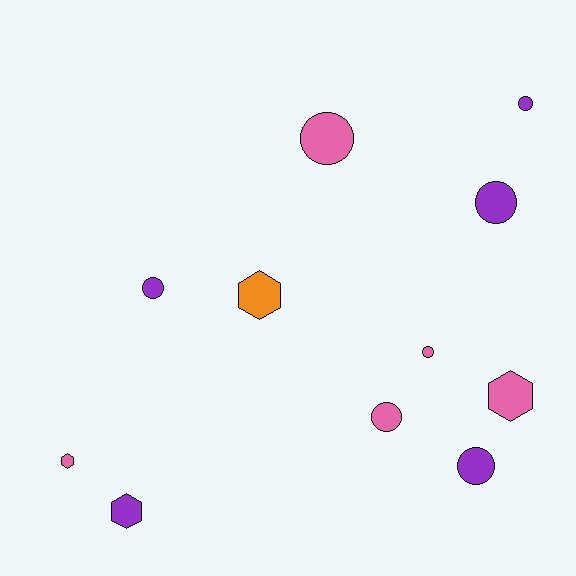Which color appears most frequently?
Pink, with 5 objects.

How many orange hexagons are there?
There is 1 orange hexagon.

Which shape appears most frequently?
Circle, with 7 objects.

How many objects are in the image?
There are 11 objects.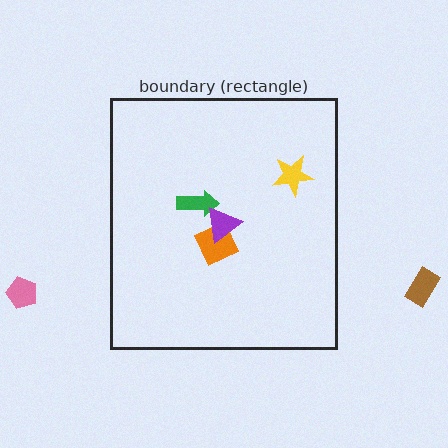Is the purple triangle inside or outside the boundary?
Inside.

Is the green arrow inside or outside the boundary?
Inside.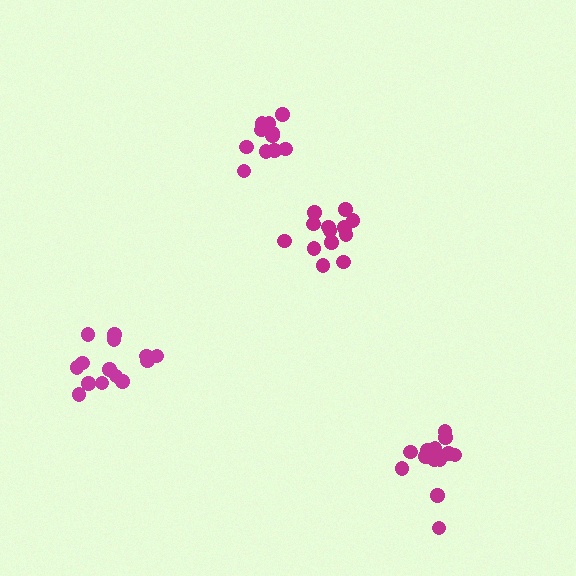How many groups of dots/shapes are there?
There are 4 groups.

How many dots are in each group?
Group 1: 13 dots, Group 2: 13 dots, Group 3: 11 dots, Group 4: 14 dots (51 total).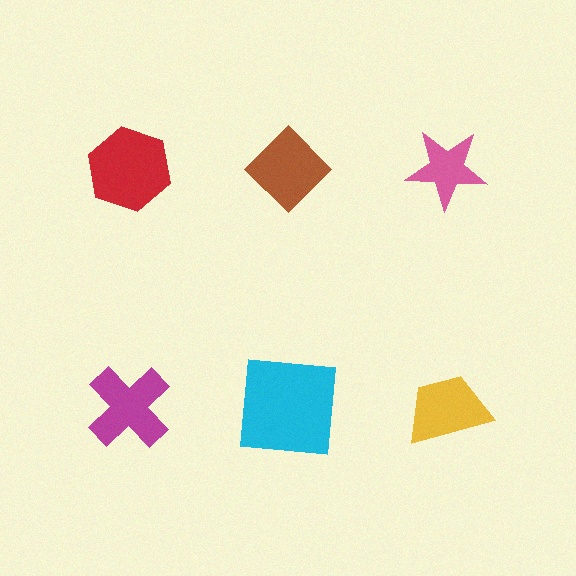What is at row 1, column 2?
A brown diamond.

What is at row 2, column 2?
A cyan square.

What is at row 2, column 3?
A yellow trapezoid.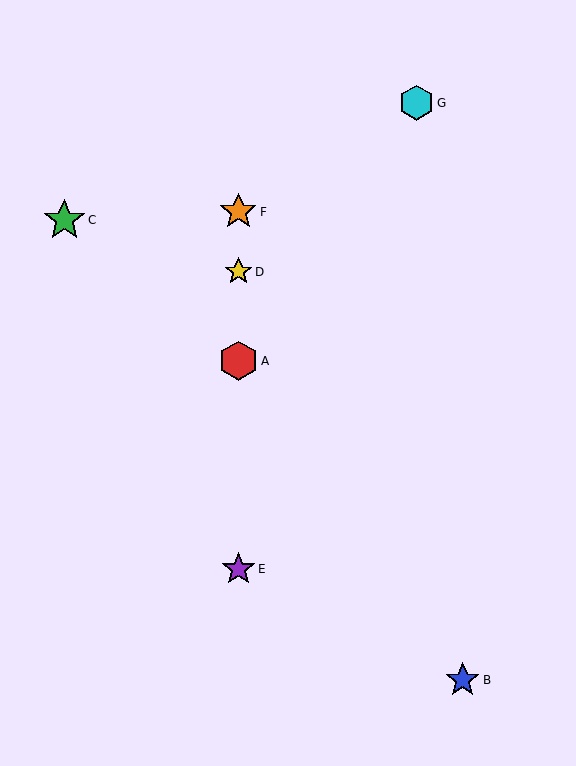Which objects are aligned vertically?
Objects A, D, E, F are aligned vertically.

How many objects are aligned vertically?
4 objects (A, D, E, F) are aligned vertically.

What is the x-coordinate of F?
Object F is at x≈238.